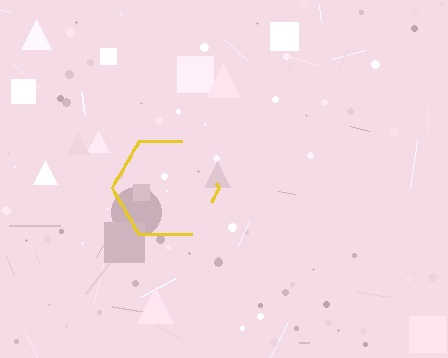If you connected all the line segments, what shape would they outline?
They would outline a hexagon.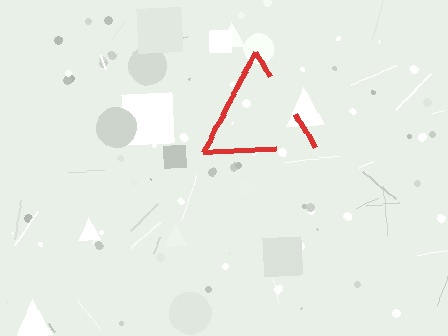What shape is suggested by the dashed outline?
The dashed outline suggests a triangle.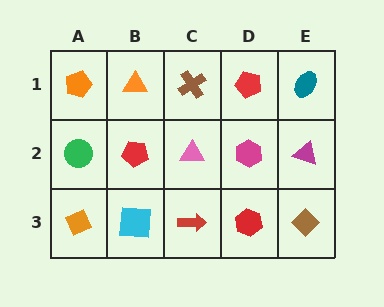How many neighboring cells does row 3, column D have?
3.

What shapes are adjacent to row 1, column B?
A red pentagon (row 2, column B), an orange pentagon (row 1, column A), a brown cross (row 1, column C).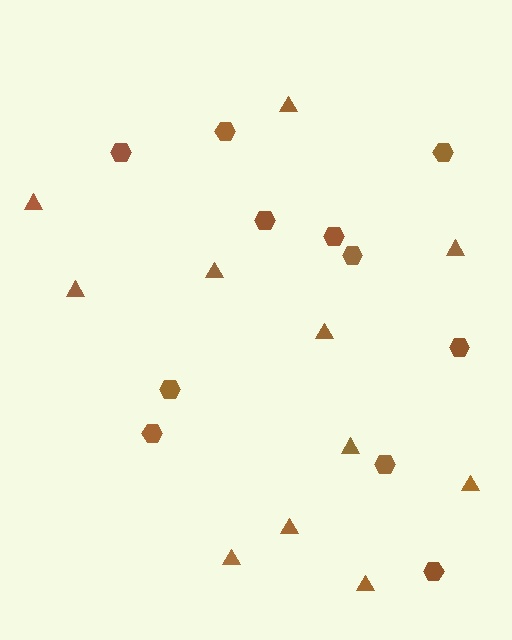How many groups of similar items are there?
There are 2 groups: one group of triangles (11) and one group of hexagons (11).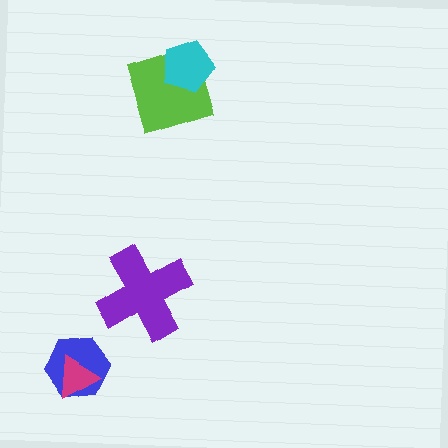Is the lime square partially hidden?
Yes, it is partially covered by another shape.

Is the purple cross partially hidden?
No, no other shape covers it.